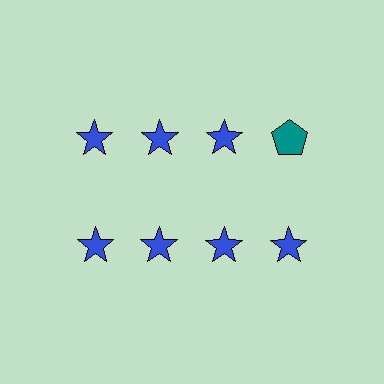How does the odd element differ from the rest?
It differs in both color (teal instead of blue) and shape (pentagon instead of star).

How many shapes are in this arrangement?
There are 8 shapes arranged in a grid pattern.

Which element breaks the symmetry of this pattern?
The teal pentagon in the top row, second from right column breaks the symmetry. All other shapes are blue stars.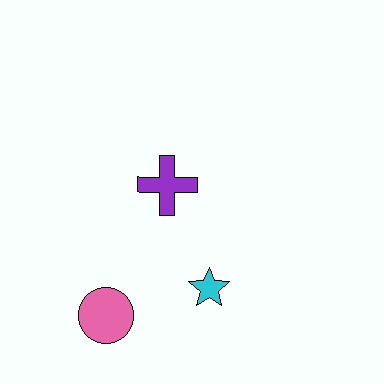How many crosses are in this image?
There is 1 cross.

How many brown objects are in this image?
There are no brown objects.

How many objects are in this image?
There are 3 objects.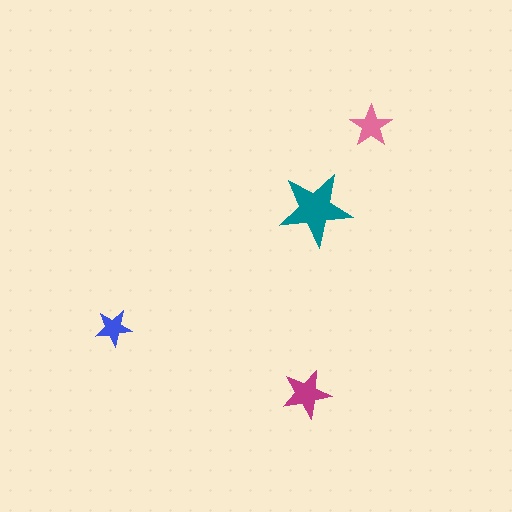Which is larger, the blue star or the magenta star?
The magenta one.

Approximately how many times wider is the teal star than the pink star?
About 1.5 times wider.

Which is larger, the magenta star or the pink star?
The magenta one.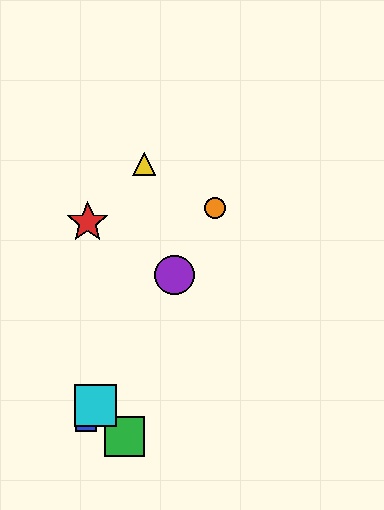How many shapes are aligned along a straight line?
4 shapes (the blue square, the purple circle, the orange circle, the cyan square) are aligned along a straight line.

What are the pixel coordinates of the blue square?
The blue square is at (86, 421).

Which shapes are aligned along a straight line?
The blue square, the purple circle, the orange circle, the cyan square are aligned along a straight line.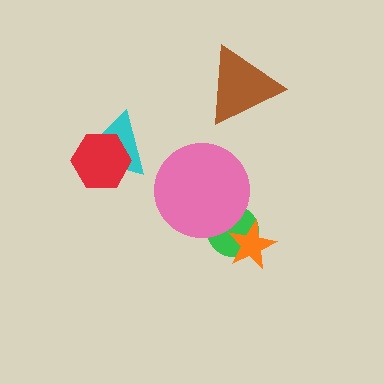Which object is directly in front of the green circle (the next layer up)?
The orange star is directly in front of the green circle.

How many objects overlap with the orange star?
1 object overlaps with the orange star.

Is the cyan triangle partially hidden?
Yes, it is partially covered by another shape.